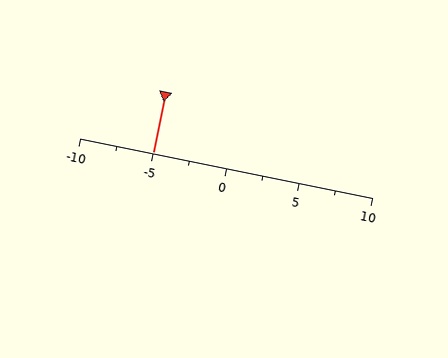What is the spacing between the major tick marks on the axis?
The major ticks are spaced 5 apart.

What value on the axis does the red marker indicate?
The marker indicates approximately -5.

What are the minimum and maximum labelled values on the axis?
The axis runs from -10 to 10.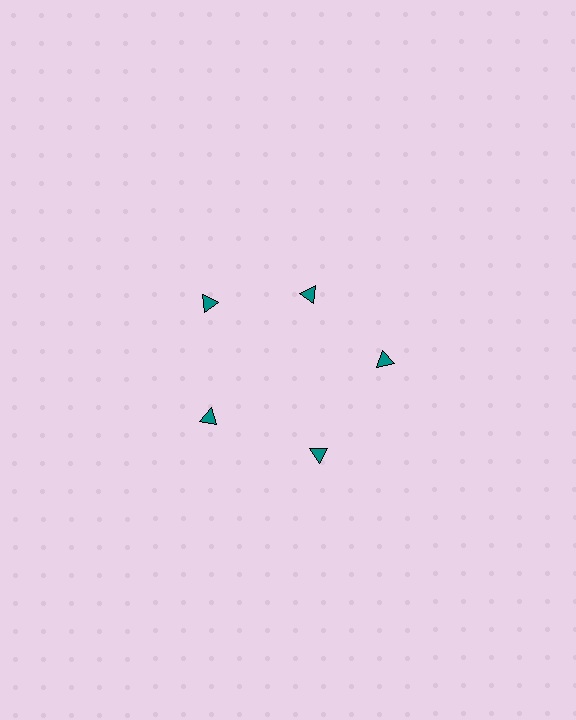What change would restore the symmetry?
The symmetry would be restored by moving it outward, back onto the ring so that all 5 triangles sit at equal angles and equal distance from the center.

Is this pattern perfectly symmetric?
No. The 5 teal triangles are arranged in a ring, but one element near the 1 o'clock position is pulled inward toward the center, breaking the 5-fold rotational symmetry.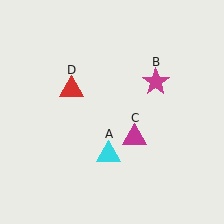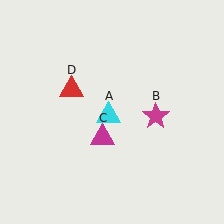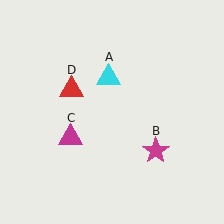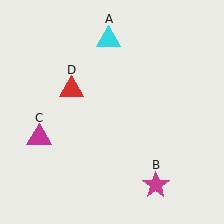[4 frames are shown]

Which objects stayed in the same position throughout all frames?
Red triangle (object D) remained stationary.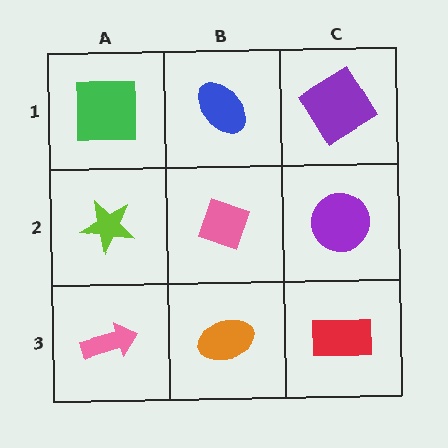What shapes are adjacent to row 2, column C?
A purple diamond (row 1, column C), a red rectangle (row 3, column C), a pink diamond (row 2, column B).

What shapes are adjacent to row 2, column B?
A blue ellipse (row 1, column B), an orange ellipse (row 3, column B), a lime star (row 2, column A), a purple circle (row 2, column C).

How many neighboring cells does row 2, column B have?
4.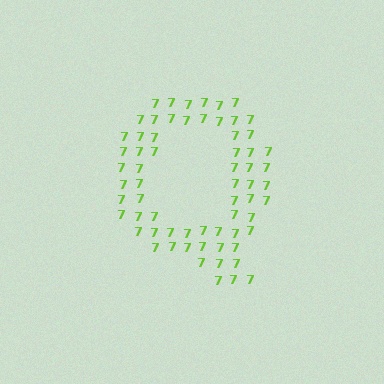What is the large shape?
The large shape is the letter Q.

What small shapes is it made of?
It is made of small digit 7's.